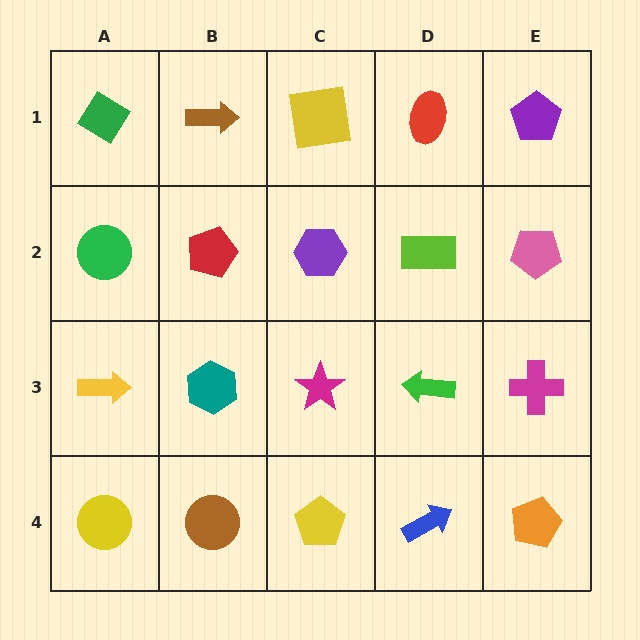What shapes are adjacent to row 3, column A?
A green circle (row 2, column A), a yellow circle (row 4, column A), a teal hexagon (row 3, column B).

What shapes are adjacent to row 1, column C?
A purple hexagon (row 2, column C), a brown arrow (row 1, column B), a red ellipse (row 1, column D).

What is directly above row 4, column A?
A yellow arrow.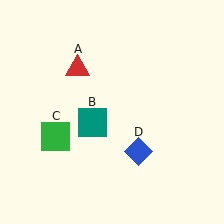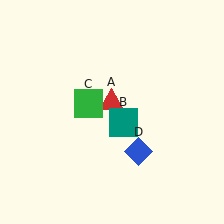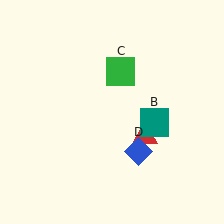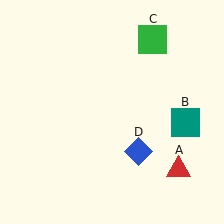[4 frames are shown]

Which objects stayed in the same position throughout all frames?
Blue diamond (object D) remained stationary.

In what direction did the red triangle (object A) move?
The red triangle (object A) moved down and to the right.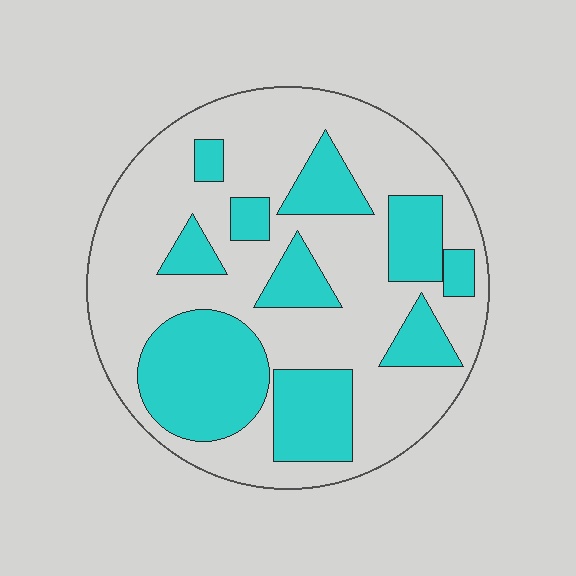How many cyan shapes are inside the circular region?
10.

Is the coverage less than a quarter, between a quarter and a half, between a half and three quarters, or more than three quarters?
Between a quarter and a half.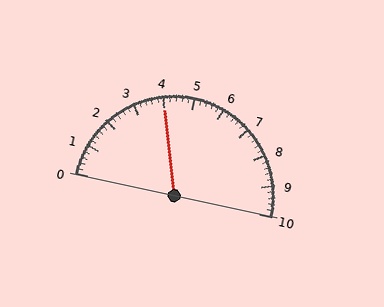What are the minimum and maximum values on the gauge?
The gauge ranges from 0 to 10.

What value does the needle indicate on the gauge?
The needle indicates approximately 4.0.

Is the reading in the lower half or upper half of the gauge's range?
The reading is in the lower half of the range (0 to 10).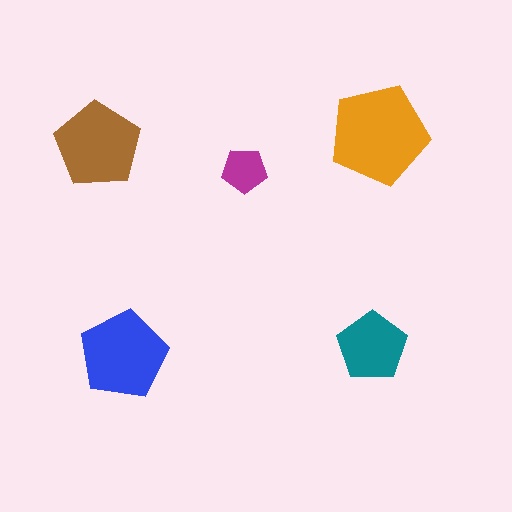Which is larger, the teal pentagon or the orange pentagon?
The orange one.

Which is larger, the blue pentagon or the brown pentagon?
The blue one.